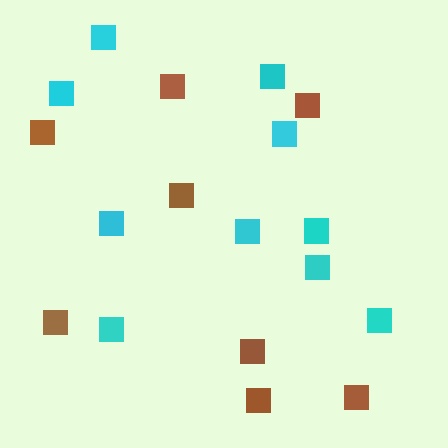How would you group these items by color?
There are 2 groups: one group of brown squares (8) and one group of cyan squares (10).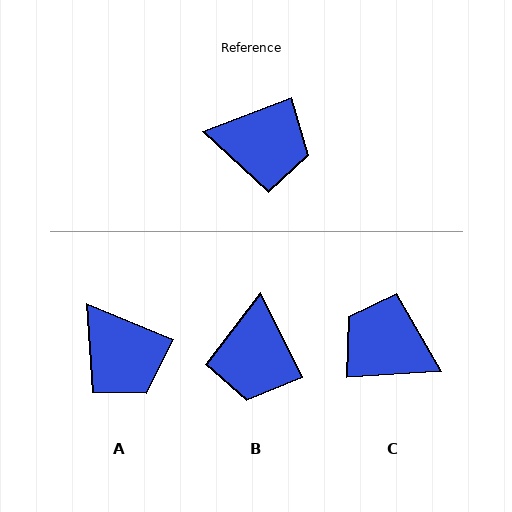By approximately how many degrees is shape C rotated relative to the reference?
Approximately 162 degrees counter-clockwise.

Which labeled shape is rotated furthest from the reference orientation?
C, about 162 degrees away.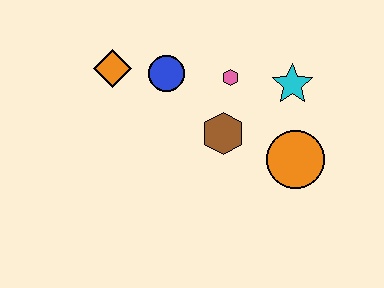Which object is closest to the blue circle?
The orange diamond is closest to the blue circle.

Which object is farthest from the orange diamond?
The orange circle is farthest from the orange diamond.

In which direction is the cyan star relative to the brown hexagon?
The cyan star is to the right of the brown hexagon.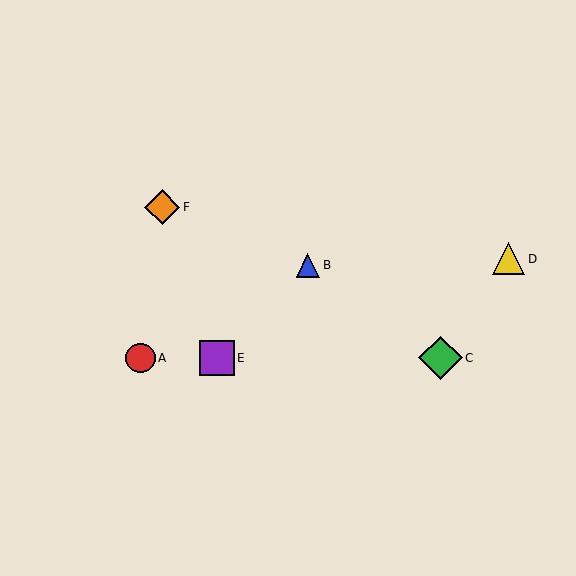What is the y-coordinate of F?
Object F is at y≈207.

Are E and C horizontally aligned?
Yes, both are at y≈358.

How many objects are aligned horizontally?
3 objects (A, C, E) are aligned horizontally.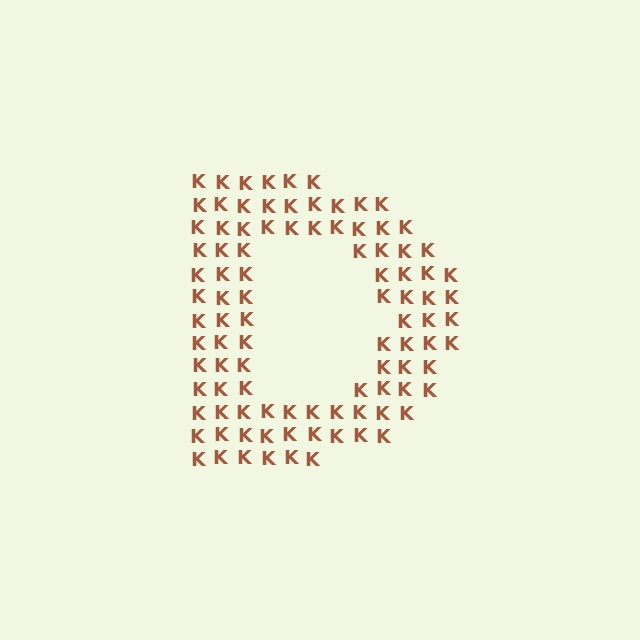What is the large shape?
The large shape is the letter D.